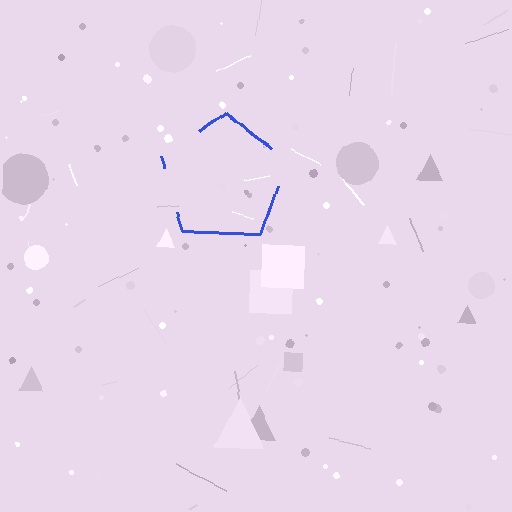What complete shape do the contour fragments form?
The contour fragments form a pentagon.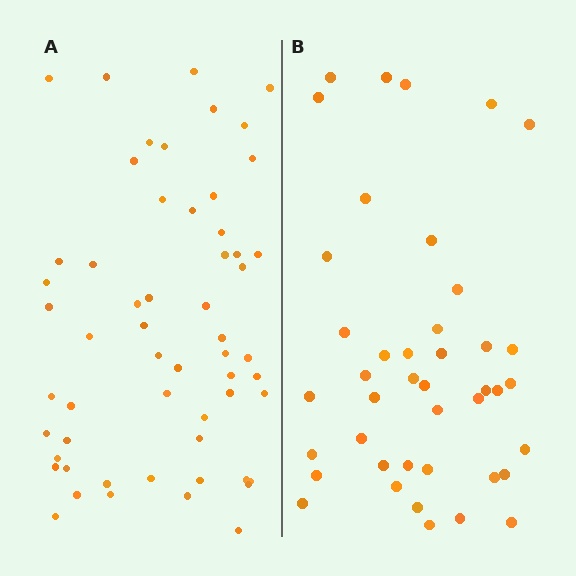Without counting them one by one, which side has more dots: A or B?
Region A (the left region) has more dots.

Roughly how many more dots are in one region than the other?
Region A has approximately 15 more dots than region B.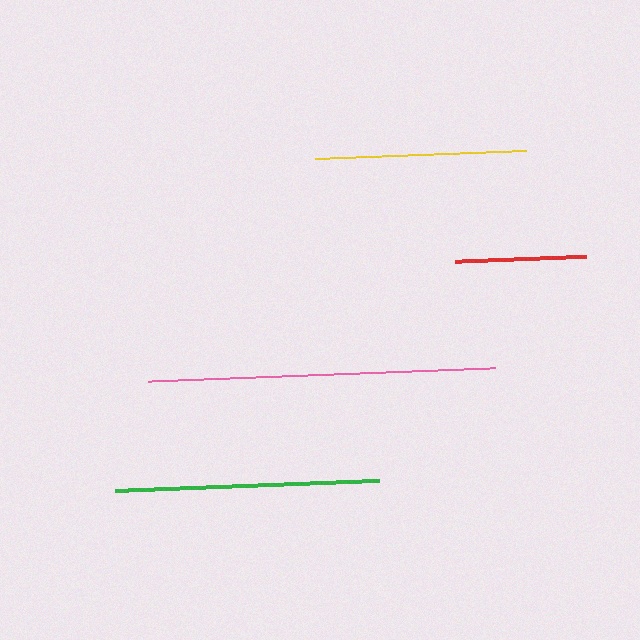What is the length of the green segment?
The green segment is approximately 264 pixels long.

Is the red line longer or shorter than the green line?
The green line is longer than the red line.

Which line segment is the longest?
The pink line is the longest at approximately 348 pixels.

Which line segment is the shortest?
The red line is the shortest at approximately 131 pixels.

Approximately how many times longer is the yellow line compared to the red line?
The yellow line is approximately 1.6 times the length of the red line.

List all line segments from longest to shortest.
From longest to shortest: pink, green, yellow, red.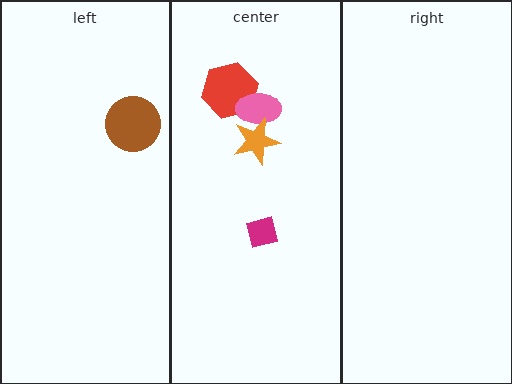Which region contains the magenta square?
The center region.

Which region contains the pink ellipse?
The center region.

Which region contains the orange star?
The center region.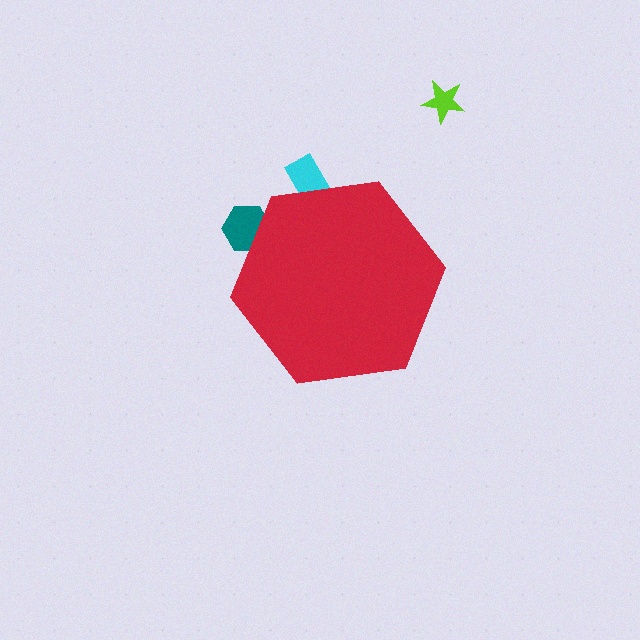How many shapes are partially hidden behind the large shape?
2 shapes are partially hidden.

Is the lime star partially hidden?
No, the lime star is fully visible.